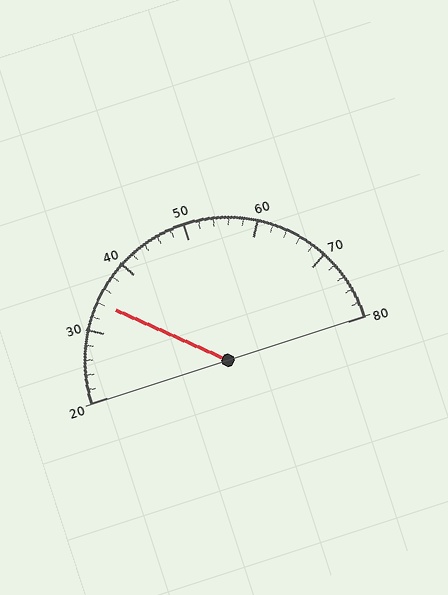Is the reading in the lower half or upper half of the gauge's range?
The reading is in the lower half of the range (20 to 80).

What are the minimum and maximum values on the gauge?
The gauge ranges from 20 to 80.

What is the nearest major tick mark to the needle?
The nearest major tick mark is 30.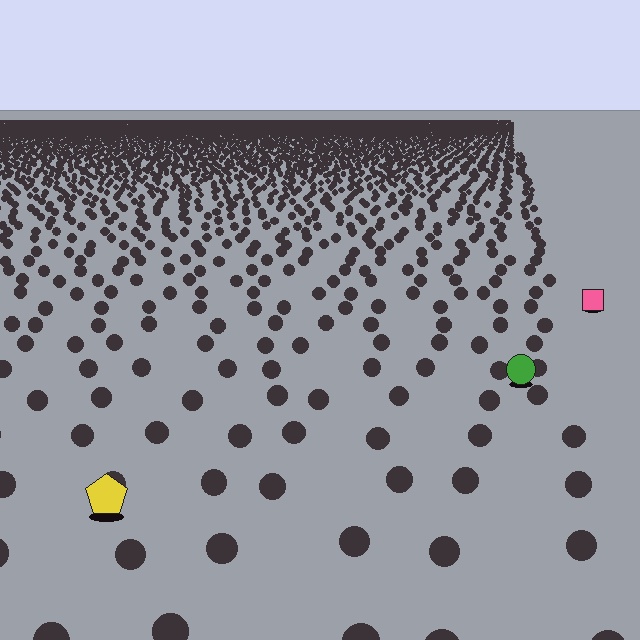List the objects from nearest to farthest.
From nearest to farthest: the yellow pentagon, the green circle, the pink square.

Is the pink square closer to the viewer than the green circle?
No. The green circle is closer — you can tell from the texture gradient: the ground texture is coarser near it.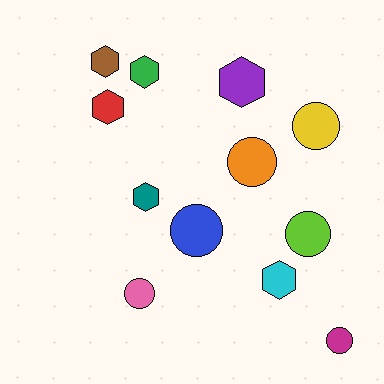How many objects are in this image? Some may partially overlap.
There are 12 objects.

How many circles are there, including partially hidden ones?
There are 6 circles.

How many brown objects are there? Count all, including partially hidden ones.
There is 1 brown object.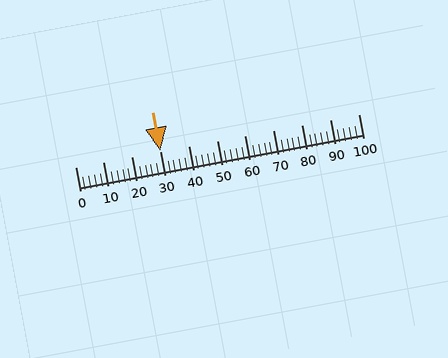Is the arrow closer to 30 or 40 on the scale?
The arrow is closer to 30.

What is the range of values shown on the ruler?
The ruler shows values from 0 to 100.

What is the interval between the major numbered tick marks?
The major tick marks are spaced 10 units apart.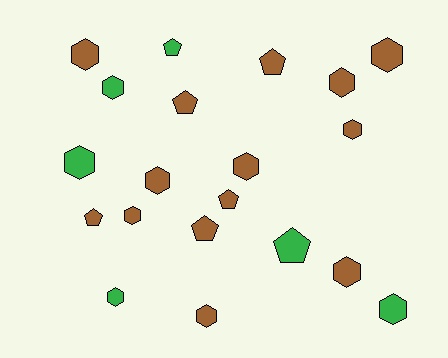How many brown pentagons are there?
There are 5 brown pentagons.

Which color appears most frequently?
Brown, with 14 objects.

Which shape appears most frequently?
Hexagon, with 13 objects.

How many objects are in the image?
There are 20 objects.